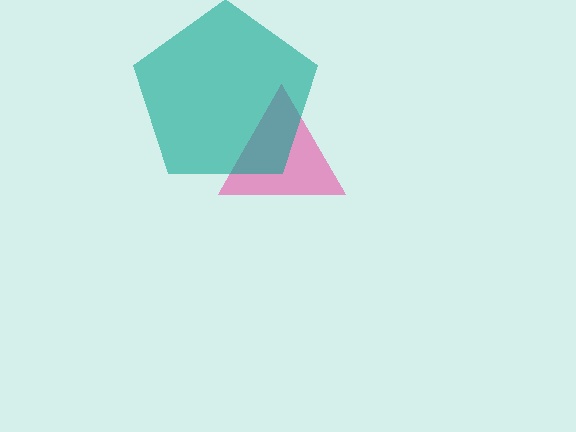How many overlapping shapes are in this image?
There are 2 overlapping shapes in the image.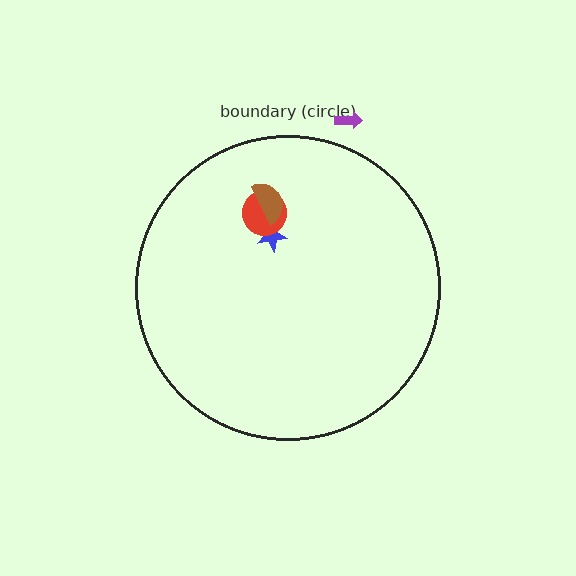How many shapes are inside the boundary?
3 inside, 1 outside.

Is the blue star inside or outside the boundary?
Inside.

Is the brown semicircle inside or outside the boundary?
Inside.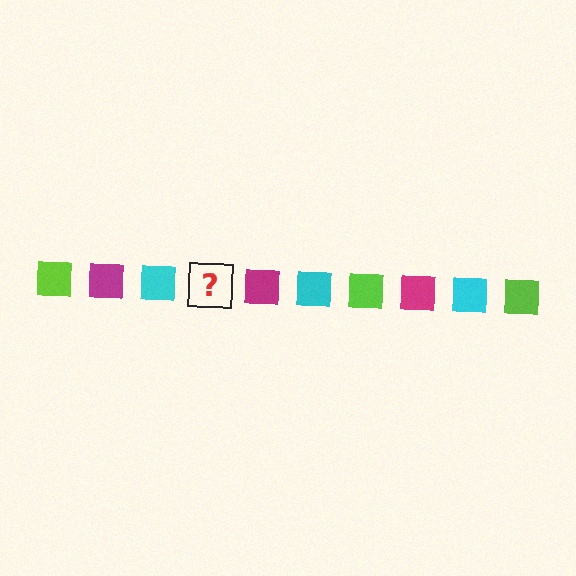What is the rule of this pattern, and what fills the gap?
The rule is that the pattern cycles through lime, magenta, cyan squares. The gap should be filled with a lime square.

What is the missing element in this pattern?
The missing element is a lime square.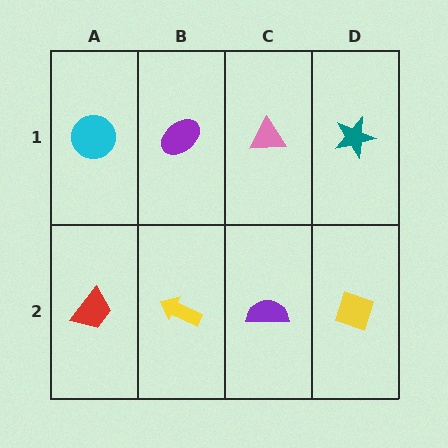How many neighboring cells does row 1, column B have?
3.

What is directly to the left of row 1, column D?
A pink triangle.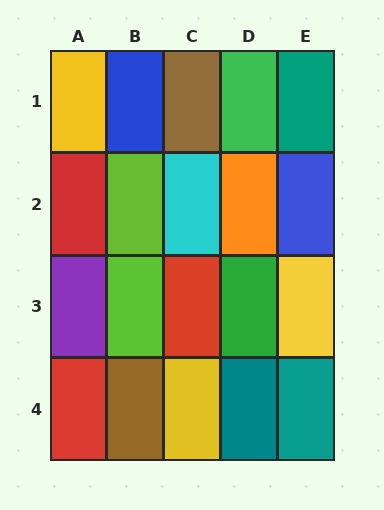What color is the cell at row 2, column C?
Cyan.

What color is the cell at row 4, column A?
Red.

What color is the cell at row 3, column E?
Yellow.